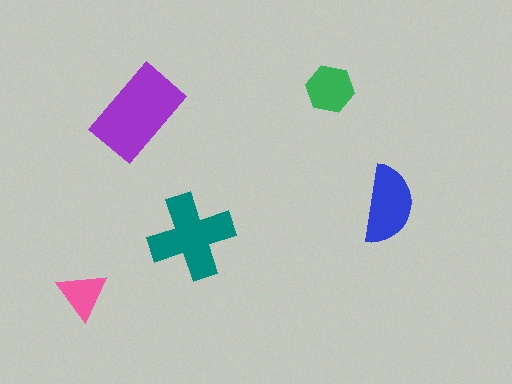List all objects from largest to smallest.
The purple rectangle, the teal cross, the blue semicircle, the green hexagon, the pink triangle.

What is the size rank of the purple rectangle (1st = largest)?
1st.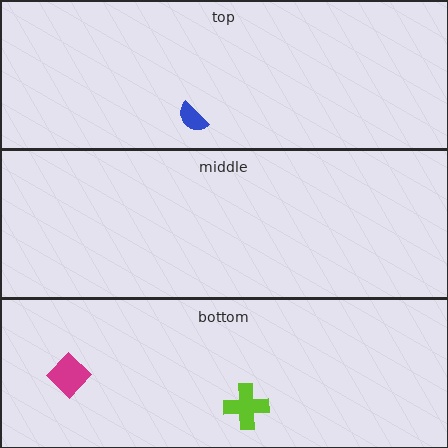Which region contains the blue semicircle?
The top region.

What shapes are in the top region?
The blue semicircle.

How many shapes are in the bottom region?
2.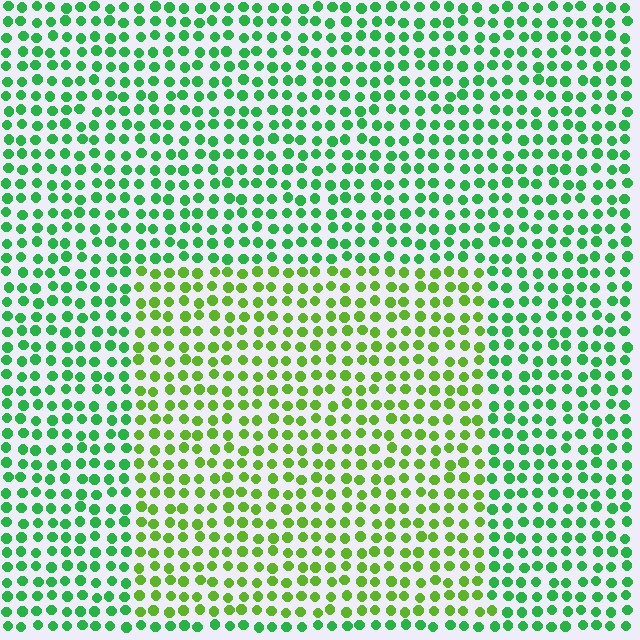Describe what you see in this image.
The image is filled with small green elements in a uniform arrangement. A rectangle-shaped region is visible where the elements are tinted to a slightly different hue, forming a subtle color boundary.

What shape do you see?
I see a rectangle.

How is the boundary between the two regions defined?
The boundary is defined purely by a slight shift in hue (about 35 degrees). Spacing, size, and orientation are identical on both sides.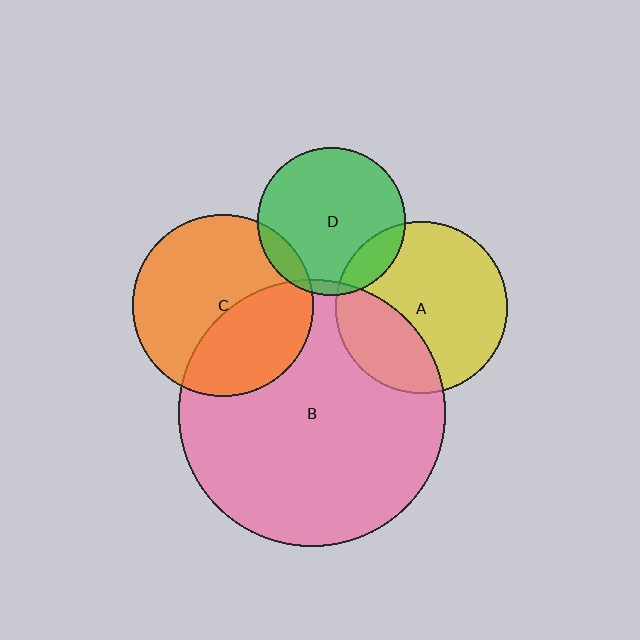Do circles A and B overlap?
Yes.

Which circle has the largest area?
Circle B (pink).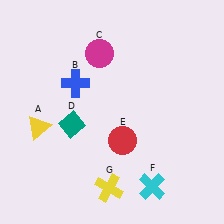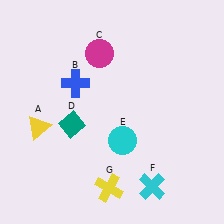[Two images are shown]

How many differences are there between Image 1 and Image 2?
There is 1 difference between the two images.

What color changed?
The circle (E) changed from red in Image 1 to cyan in Image 2.